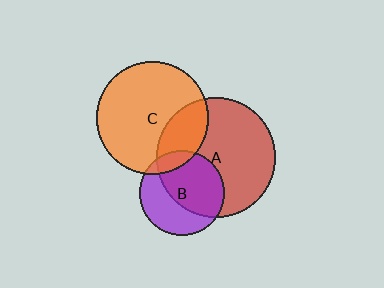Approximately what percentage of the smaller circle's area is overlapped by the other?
Approximately 25%.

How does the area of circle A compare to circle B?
Approximately 2.0 times.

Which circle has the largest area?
Circle A (red).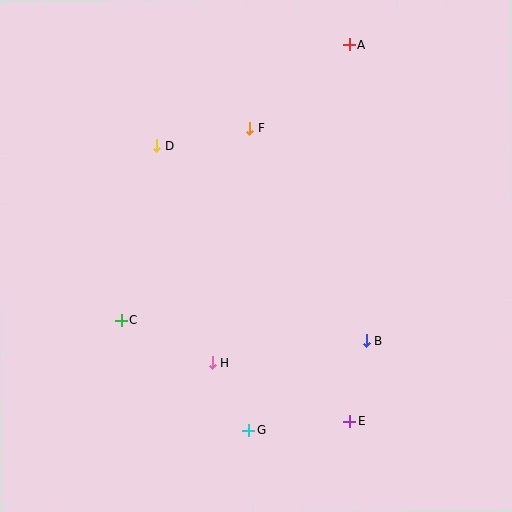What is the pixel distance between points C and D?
The distance between C and D is 179 pixels.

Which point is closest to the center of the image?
Point H at (212, 363) is closest to the center.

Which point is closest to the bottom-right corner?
Point E is closest to the bottom-right corner.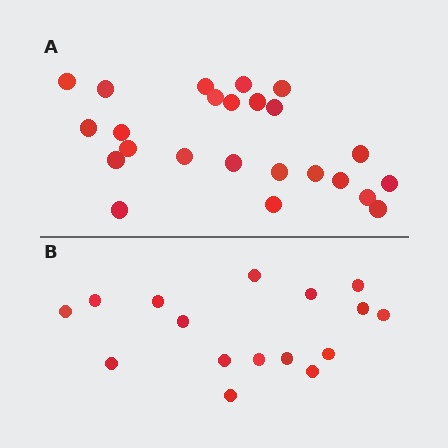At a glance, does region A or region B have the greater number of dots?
Region A (the top region) has more dots.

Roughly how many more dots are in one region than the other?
Region A has roughly 8 or so more dots than region B.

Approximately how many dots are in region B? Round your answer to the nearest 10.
About 20 dots. (The exact count is 16, which rounds to 20.)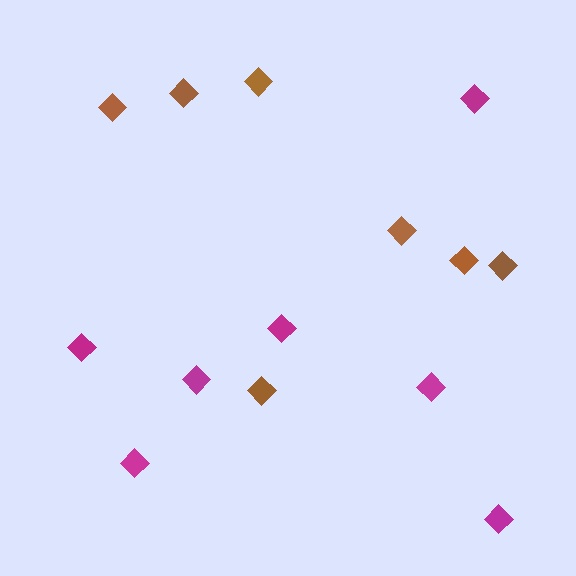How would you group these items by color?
There are 2 groups: one group of magenta diamonds (7) and one group of brown diamonds (7).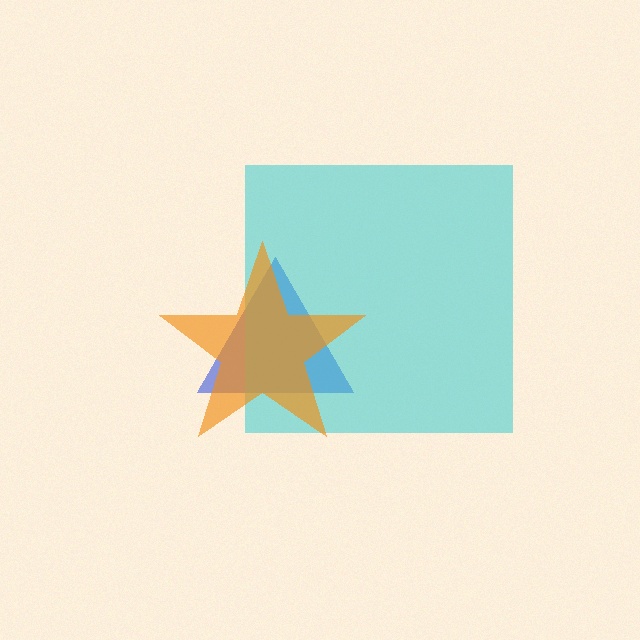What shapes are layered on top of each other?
The layered shapes are: a blue triangle, a cyan square, an orange star.